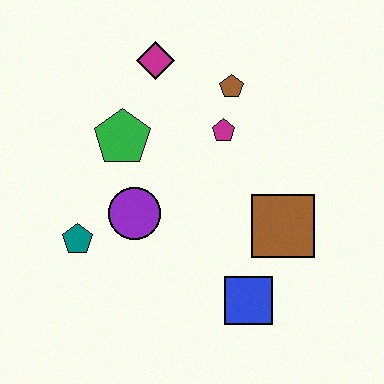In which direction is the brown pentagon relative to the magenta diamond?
The brown pentagon is to the right of the magenta diamond.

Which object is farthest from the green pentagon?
The blue square is farthest from the green pentagon.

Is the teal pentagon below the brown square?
Yes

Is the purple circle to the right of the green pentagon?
Yes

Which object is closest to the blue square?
The brown square is closest to the blue square.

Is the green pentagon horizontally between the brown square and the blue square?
No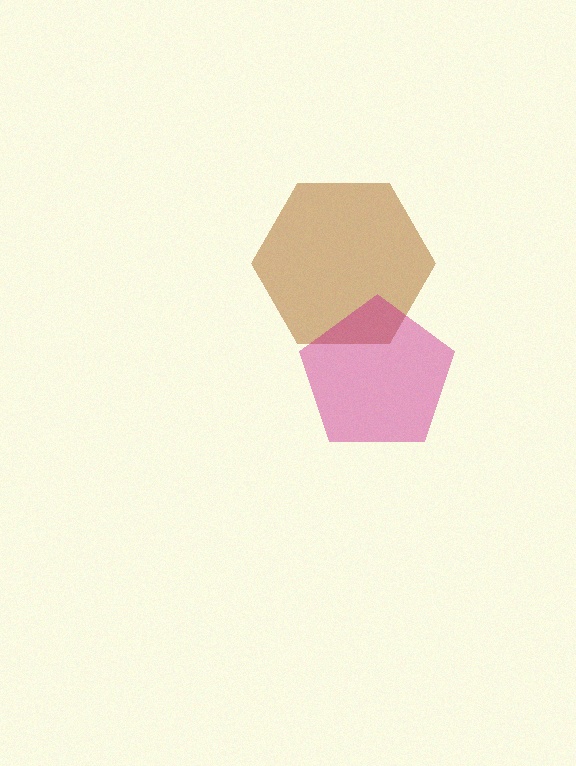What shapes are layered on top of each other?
The layered shapes are: a brown hexagon, a magenta pentagon.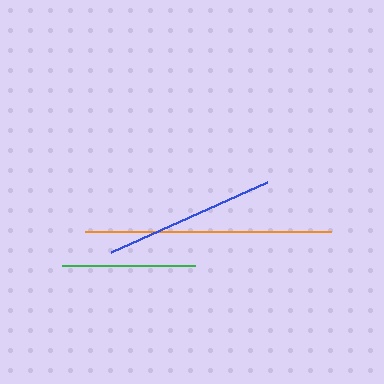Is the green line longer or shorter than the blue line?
The blue line is longer than the green line.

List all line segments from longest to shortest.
From longest to shortest: orange, blue, green.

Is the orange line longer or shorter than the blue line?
The orange line is longer than the blue line.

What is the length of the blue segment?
The blue segment is approximately 171 pixels long.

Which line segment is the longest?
The orange line is the longest at approximately 247 pixels.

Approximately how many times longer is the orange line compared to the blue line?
The orange line is approximately 1.4 times the length of the blue line.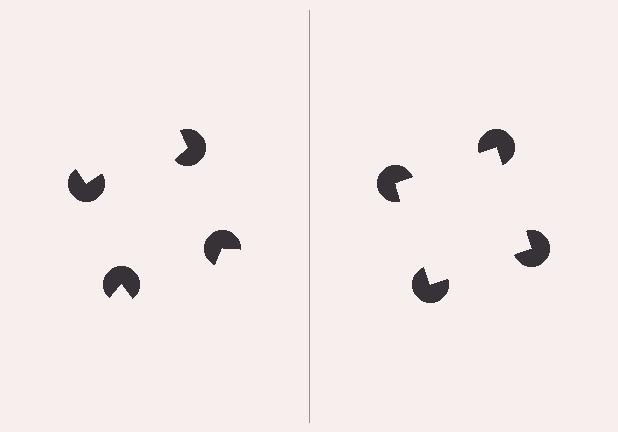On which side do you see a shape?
An illusory square appears on the right side. On the left side the wedge cuts are rotated, so no coherent shape forms.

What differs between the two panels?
The pac-man discs are positioned identically on both sides; only the wedge orientations differ. On the right they align to a square; on the left they are misaligned.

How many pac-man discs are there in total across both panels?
8 — 4 on each side.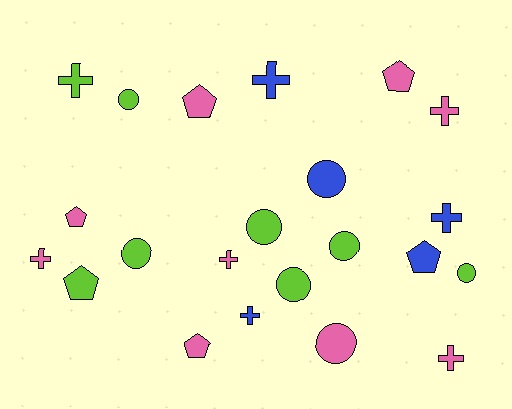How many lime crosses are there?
There is 1 lime cross.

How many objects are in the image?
There are 22 objects.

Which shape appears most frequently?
Circle, with 8 objects.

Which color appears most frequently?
Pink, with 9 objects.